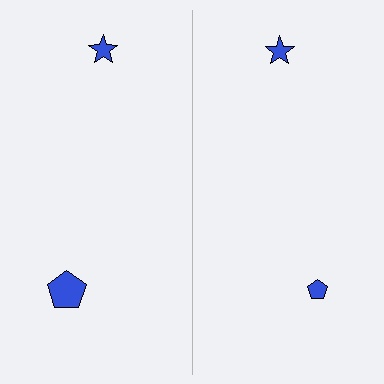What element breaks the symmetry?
The blue pentagon on the right side has a different size than its mirror counterpart.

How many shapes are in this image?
There are 4 shapes in this image.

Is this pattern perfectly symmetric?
No, the pattern is not perfectly symmetric. The blue pentagon on the right side has a different size than its mirror counterpart.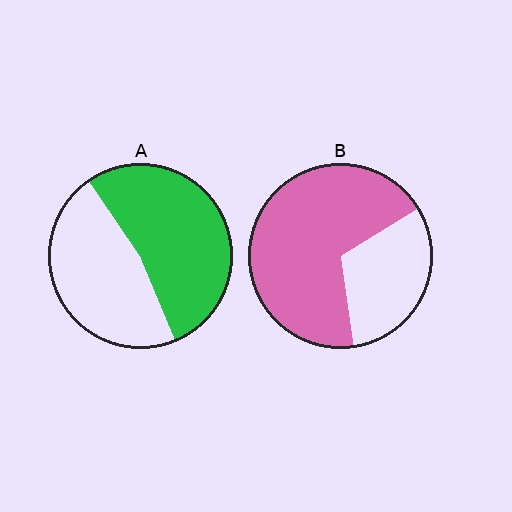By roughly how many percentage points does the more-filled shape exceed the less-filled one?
By roughly 15 percentage points (B over A).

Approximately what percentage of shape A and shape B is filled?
A is approximately 55% and B is approximately 70%.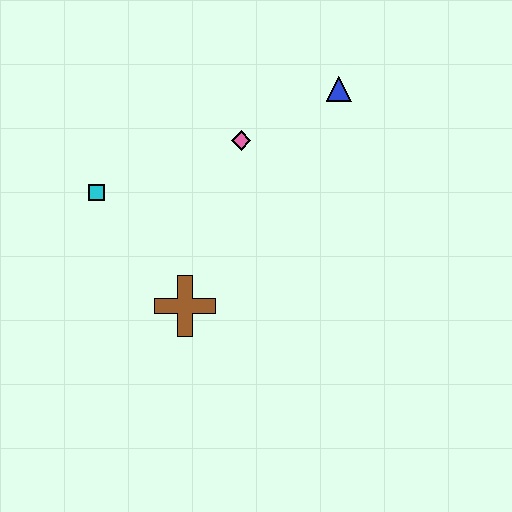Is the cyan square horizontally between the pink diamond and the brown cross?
No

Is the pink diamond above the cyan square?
Yes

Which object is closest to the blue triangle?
The pink diamond is closest to the blue triangle.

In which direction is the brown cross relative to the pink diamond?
The brown cross is below the pink diamond.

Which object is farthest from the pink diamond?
The brown cross is farthest from the pink diamond.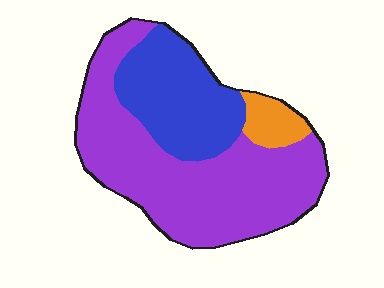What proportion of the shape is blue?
Blue takes up about one third (1/3) of the shape.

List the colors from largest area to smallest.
From largest to smallest: purple, blue, orange.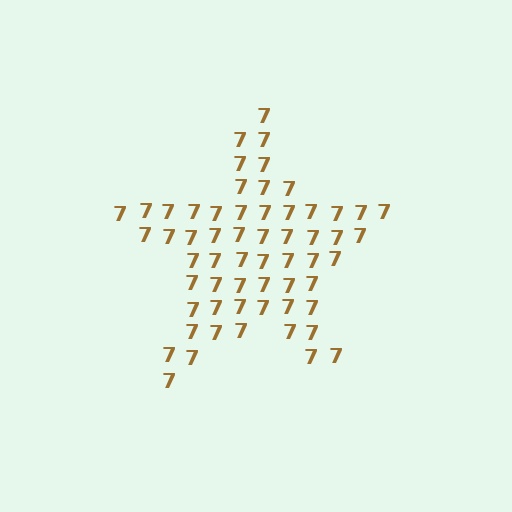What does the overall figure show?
The overall figure shows a star.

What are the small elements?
The small elements are digit 7's.